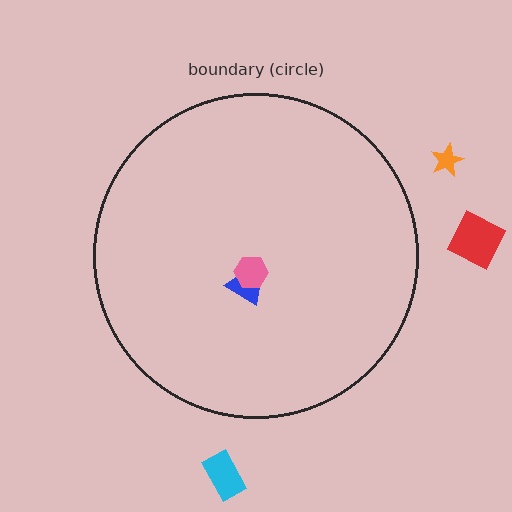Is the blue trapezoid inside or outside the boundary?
Inside.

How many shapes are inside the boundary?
2 inside, 3 outside.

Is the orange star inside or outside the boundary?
Outside.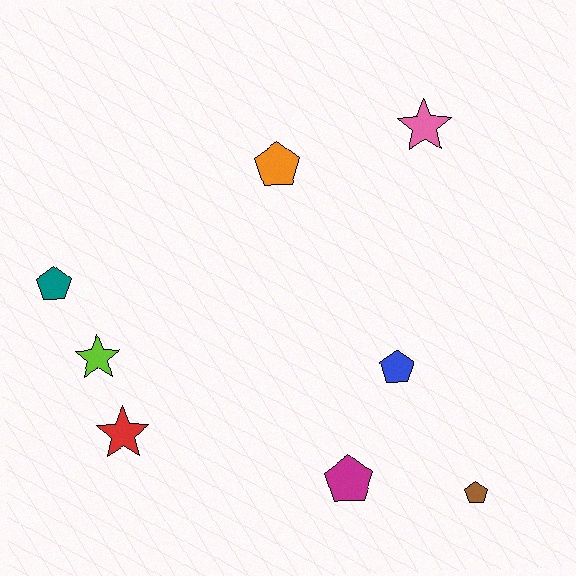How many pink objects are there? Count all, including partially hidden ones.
There is 1 pink object.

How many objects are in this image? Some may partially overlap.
There are 8 objects.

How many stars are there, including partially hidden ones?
There are 3 stars.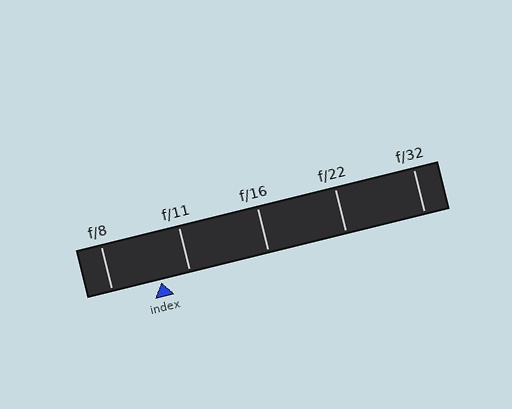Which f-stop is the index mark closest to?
The index mark is closest to f/11.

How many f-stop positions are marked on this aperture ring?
There are 5 f-stop positions marked.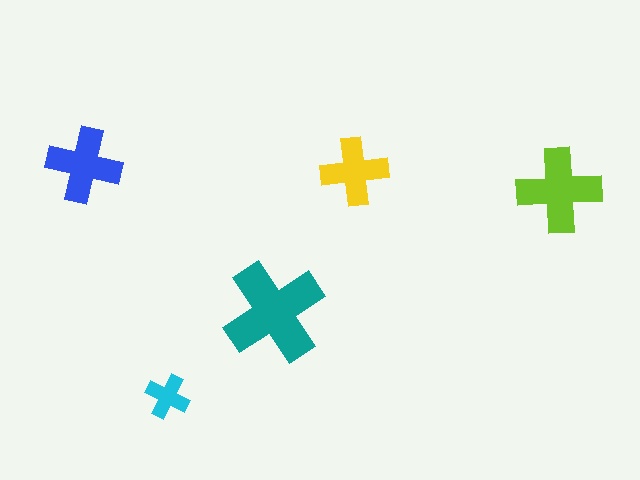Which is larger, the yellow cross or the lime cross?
The lime one.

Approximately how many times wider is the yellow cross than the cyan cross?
About 1.5 times wider.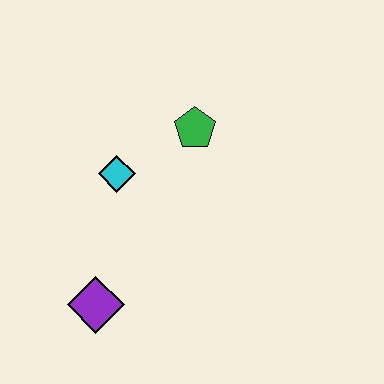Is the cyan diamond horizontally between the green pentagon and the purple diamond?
Yes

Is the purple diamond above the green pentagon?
No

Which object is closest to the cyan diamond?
The green pentagon is closest to the cyan diamond.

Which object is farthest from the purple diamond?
The green pentagon is farthest from the purple diamond.